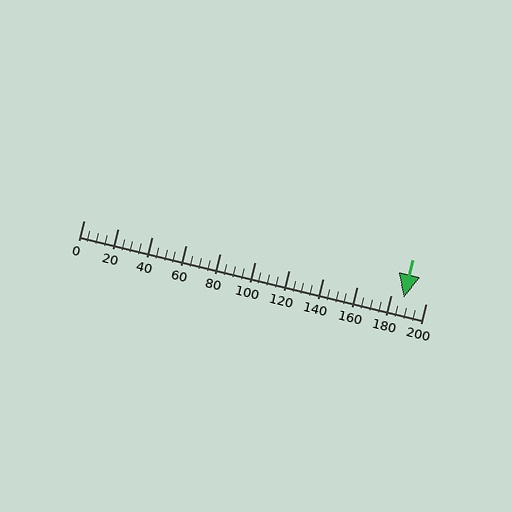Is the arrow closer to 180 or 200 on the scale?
The arrow is closer to 180.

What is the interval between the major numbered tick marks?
The major tick marks are spaced 20 units apart.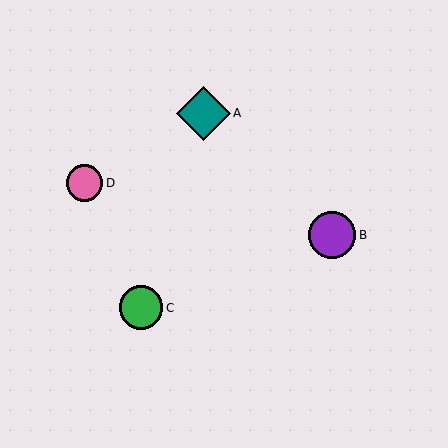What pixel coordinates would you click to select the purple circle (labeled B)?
Click at (332, 235) to select the purple circle B.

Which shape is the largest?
The teal diamond (labeled A) is the largest.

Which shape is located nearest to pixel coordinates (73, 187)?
The pink circle (labeled D) at (85, 183) is nearest to that location.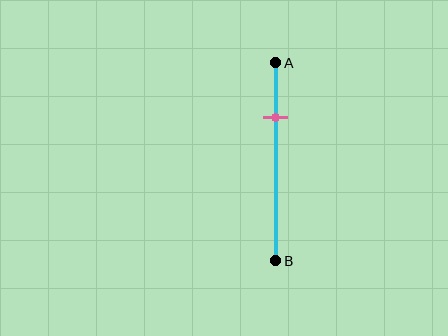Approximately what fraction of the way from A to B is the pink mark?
The pink mark is approximately 25% of the way from A to B.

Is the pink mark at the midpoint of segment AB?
No, the mark is at about 25% from A, not at the 50% midpoint.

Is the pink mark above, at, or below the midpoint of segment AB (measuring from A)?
The pink mark is above the midpoint of segment AB.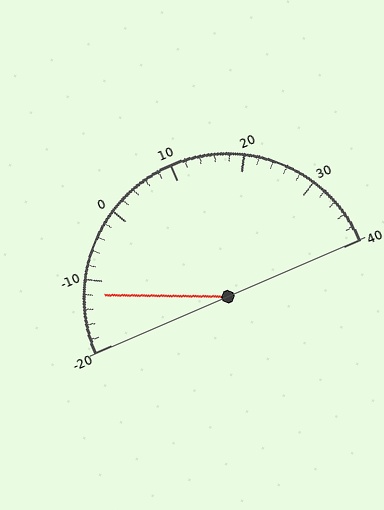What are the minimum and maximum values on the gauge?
The gauge ranges from -20 to 40.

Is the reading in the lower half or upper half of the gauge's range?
The reading is in the lower half of the range (-20 to 40).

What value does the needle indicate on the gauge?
The needle indicates approximately -12.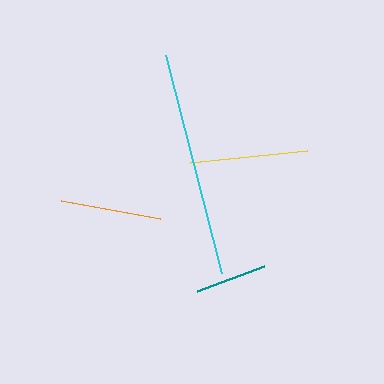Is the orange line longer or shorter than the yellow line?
The yellow line is longer than the orange line.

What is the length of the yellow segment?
The yellow segment is approximately 118 pixels long.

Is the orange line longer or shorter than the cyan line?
The cyan line is longer than the orange line.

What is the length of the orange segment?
The orange segment is approximately 100 pixels long.